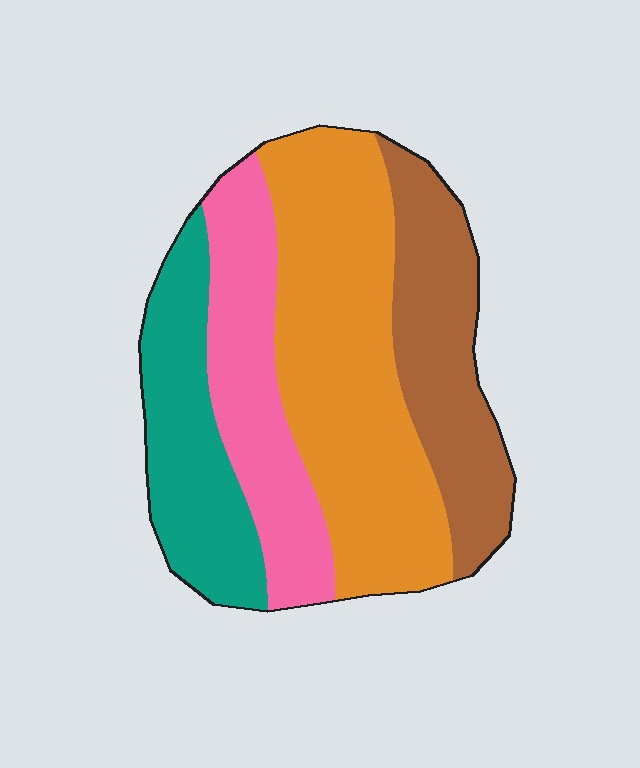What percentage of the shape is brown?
Brown takes up about one fifth (1/5) of the shape.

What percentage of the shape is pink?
Pink takes up about one fifth (1/5) of the shape.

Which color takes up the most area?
Orange, at roughly 40%.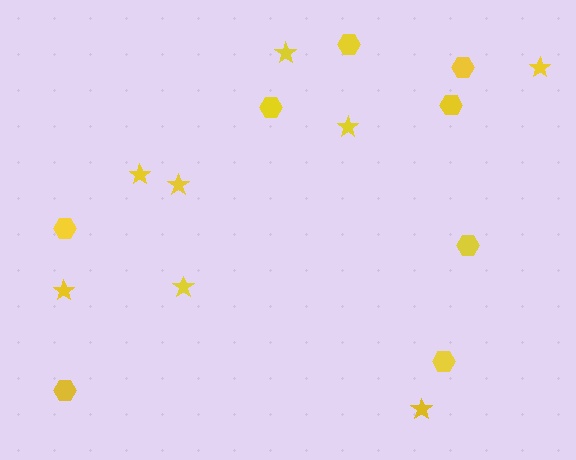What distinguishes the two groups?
There are 2 groups: one group of hexagons (8) and one group of stars (8).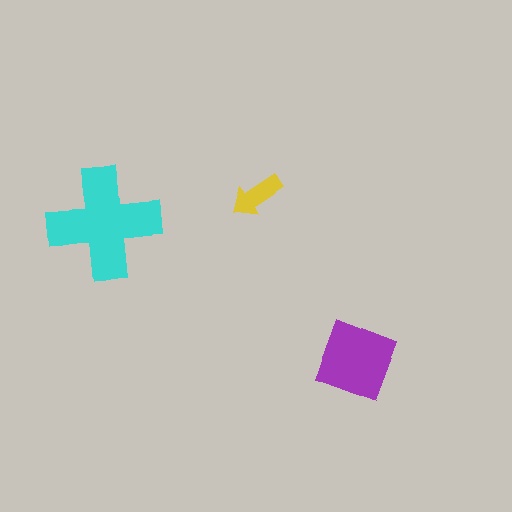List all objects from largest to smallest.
The cyan cross, the purple diamond, the yellow arrow.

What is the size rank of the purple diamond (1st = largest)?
2nd.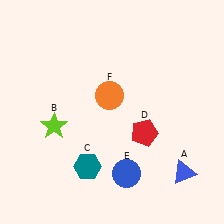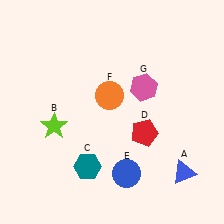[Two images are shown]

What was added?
A pink hexagon (G) was added in Image 2.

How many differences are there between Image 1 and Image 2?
There is 1 difference between the two images.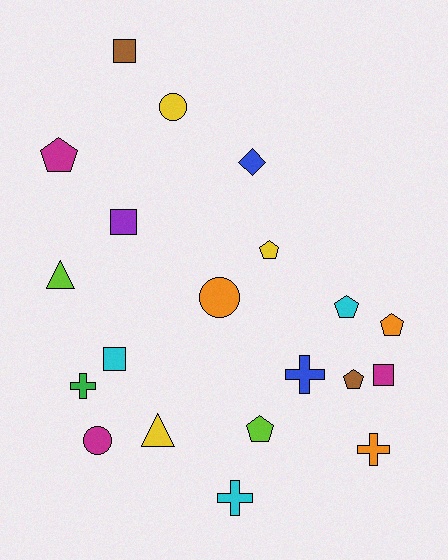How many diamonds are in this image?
There is 1 diamond.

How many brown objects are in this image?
There are 2 brown objects.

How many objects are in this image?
There are 20 objects.